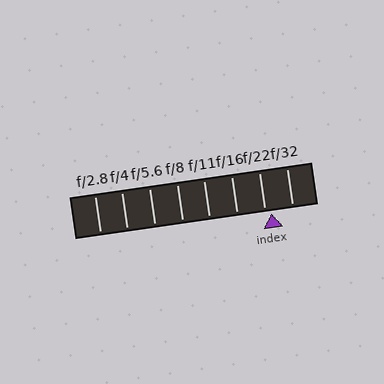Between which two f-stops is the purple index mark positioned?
The index mark is between f/22 and f/32.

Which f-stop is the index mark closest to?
The index mark is closest to f/22.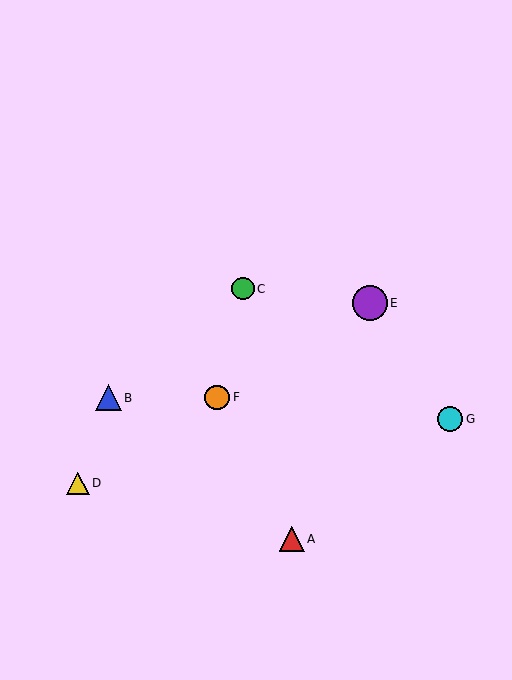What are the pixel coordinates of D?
Object D is at (78, 483).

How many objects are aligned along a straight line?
3 objects (D, E, F) are aligned along a straight line.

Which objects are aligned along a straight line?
Objects D, E, F are aligned along a straight line.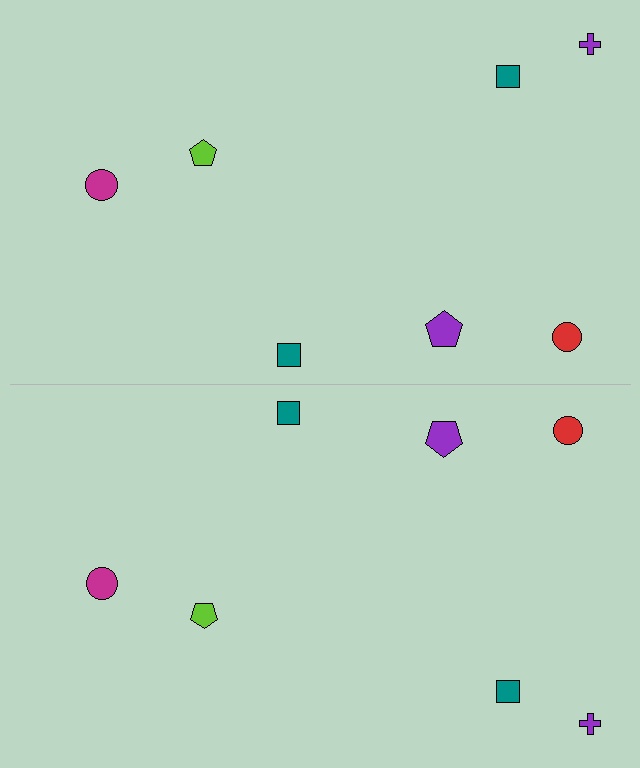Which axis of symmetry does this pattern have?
The pattern has a horizontal axis of symmetry running through the center of the image.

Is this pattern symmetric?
Yes, this pattern has bilateral (reflection) symmetry.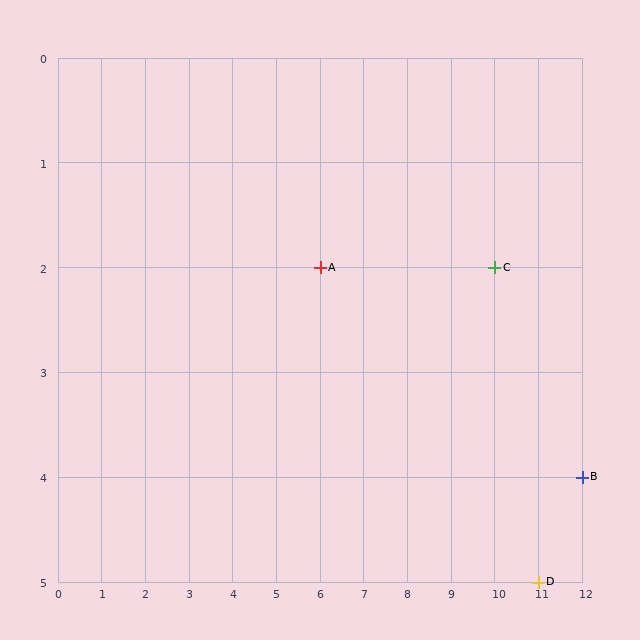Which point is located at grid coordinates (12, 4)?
Point B is at (12, 4).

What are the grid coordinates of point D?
Point D is at grid coordinates (11, 5).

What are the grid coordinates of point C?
Point C is at grid coordinates (10, 2).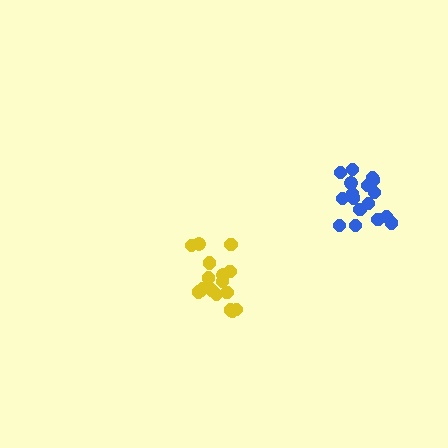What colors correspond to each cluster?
The clusters are colored: yellow, blue.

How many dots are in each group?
Group 1: 18 dots, Group 2: 17 dots (35 total).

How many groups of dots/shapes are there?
There are 2 groups.